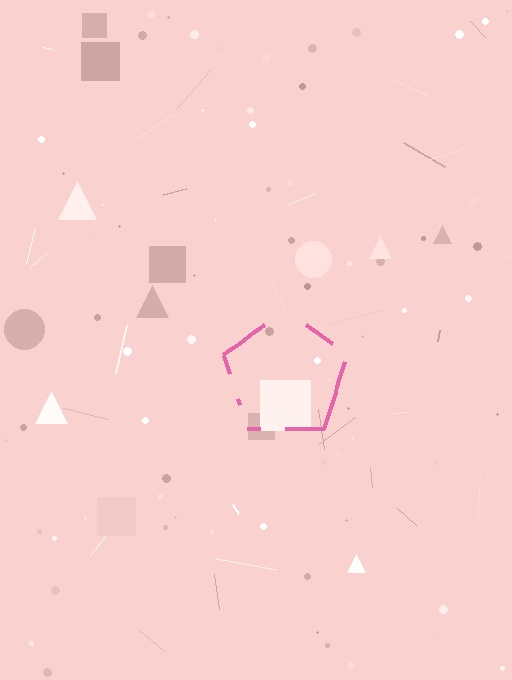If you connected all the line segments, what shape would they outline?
They would outline a pentagon.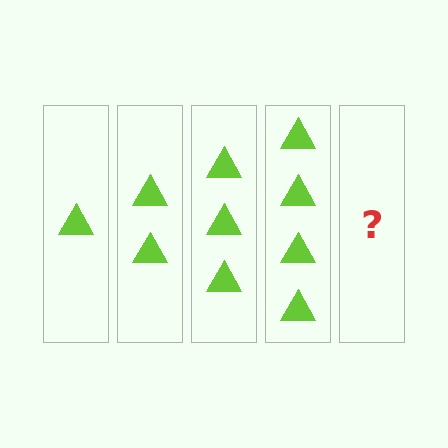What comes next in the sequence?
The next element should be 5 triangles.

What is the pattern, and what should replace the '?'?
The pattern is that each step adds one more triangle. The '?' should be 5 triangles.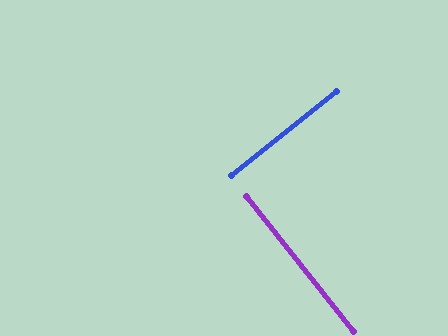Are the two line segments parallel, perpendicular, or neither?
Perpendicular — they meet at approximately 90°.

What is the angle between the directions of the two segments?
Approximately 90 degrees.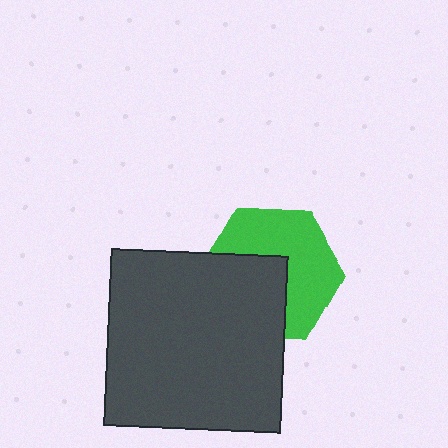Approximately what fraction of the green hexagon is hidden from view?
Roughly 43% of the green hexagon is hidden behind the dark gray square.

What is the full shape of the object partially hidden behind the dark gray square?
The partially hidden object is a green hexagon.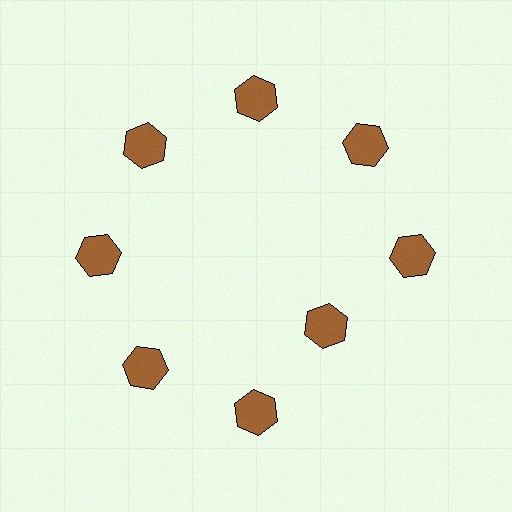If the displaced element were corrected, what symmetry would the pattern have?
It would have 8-fold rotational symmetry — the pattern would map onto itself every 45 degrees.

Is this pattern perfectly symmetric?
No. The 8 brown hexagons are arranged in a ring, but one element near the 4 o'clock position is pulled inward toward the center, breaking the 8-fold rotational symmetry.